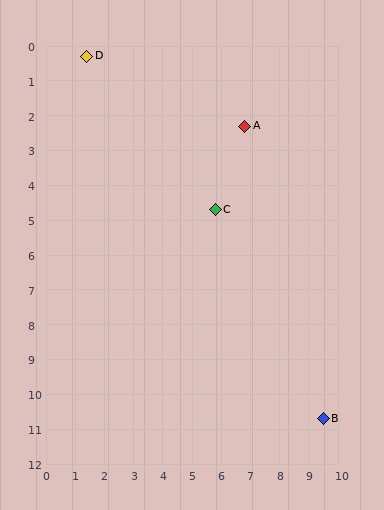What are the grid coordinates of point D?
Point D is at approximately (1.4, 0.3).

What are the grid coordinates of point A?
Point A is at approximately (6.8, 2.3).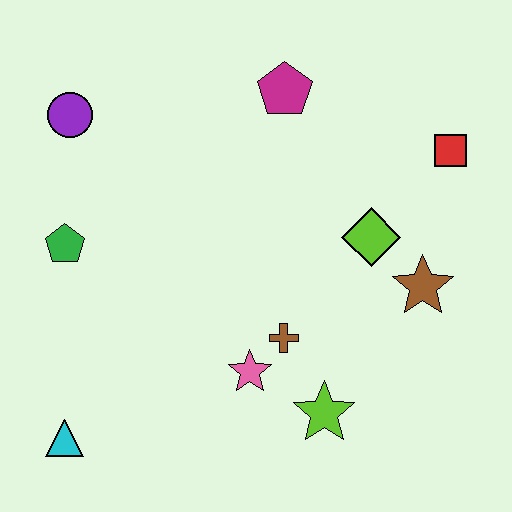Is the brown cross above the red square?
No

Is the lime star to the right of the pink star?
Yes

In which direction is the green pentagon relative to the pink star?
The green pentagon is to the left of the pink star.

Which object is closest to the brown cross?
The pink star is closest to the brown cross.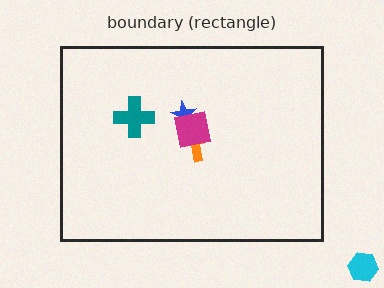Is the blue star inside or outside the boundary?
Inside.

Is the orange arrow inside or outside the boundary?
Inside.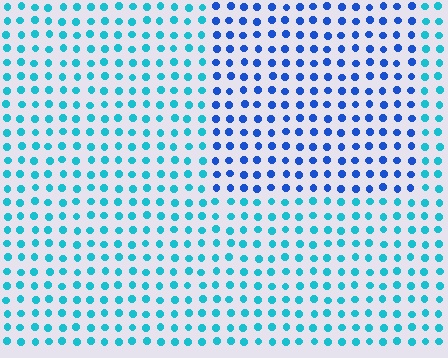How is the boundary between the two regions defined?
The boundary is defined purely by a slight shift in hue (about 37 degrees). Spacing, size, and orientation are identical on both sides.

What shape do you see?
I see a rectangle.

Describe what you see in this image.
The image is filled with small cyan elements in a uniform arrangement. A rectangle-shaped region is visible where the elements are tinted to a slightly different hue, forming a subtle color boundary.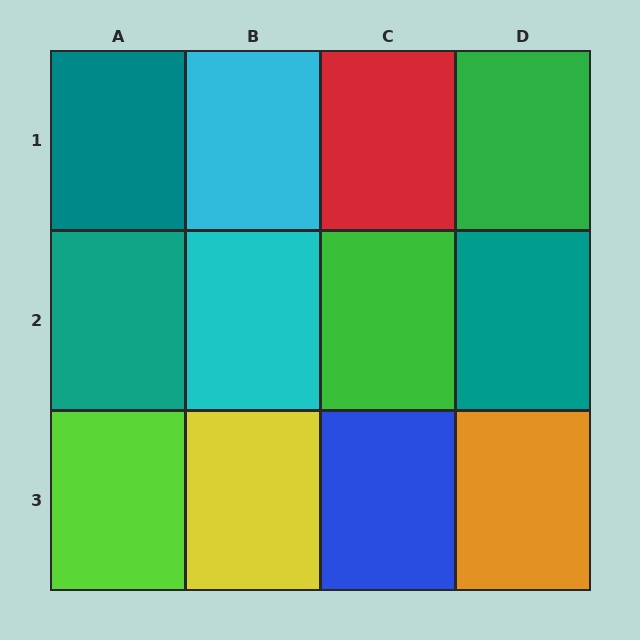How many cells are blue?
1 cell is blue.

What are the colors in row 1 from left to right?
Teal, cyan, red, green.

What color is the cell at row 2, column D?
Teal.